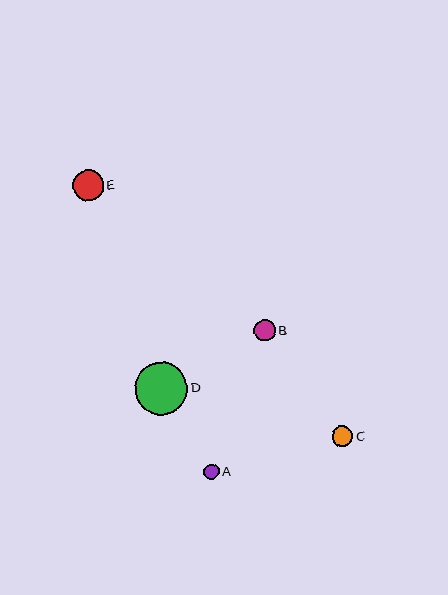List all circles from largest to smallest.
From largest to smallest: D, E, B, C, A.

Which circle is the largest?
Circle D is the largest with a size of approximately 52 pixels.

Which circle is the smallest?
Circle A is the smallest with a size of approximately 15 pixels.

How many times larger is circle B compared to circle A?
Circle B is approximately 1.4 times the size of circle A.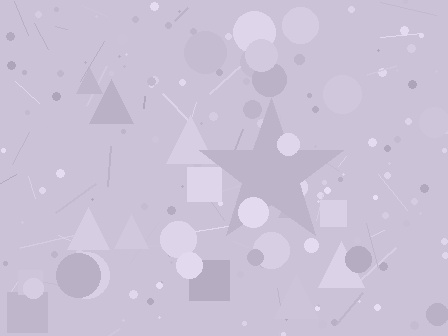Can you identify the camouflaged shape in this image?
The camouflaged shape is a star.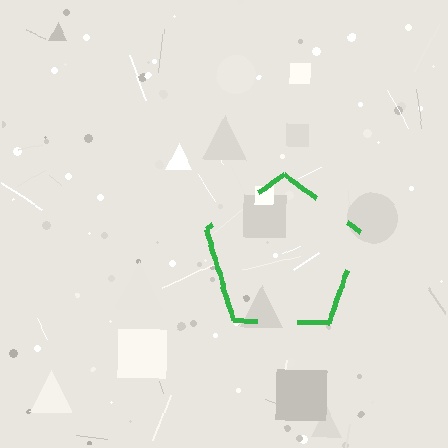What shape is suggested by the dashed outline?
The dashed outline suggests a pentagon.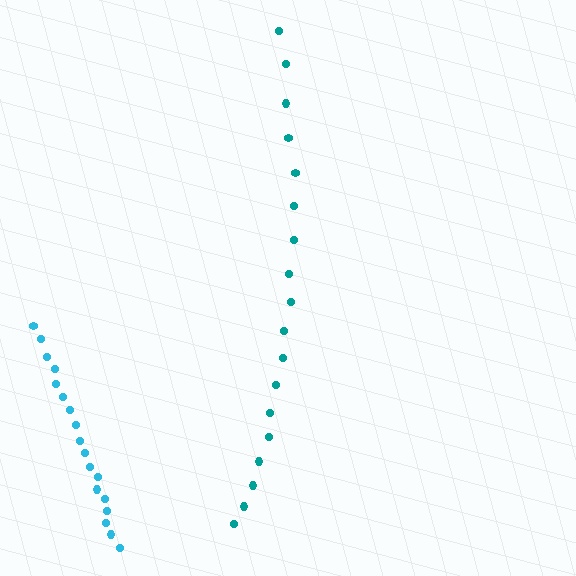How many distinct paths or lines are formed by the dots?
There are 2 distinct paths.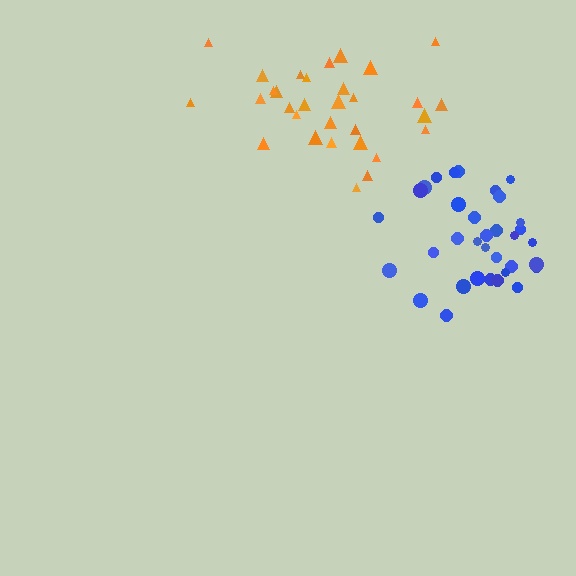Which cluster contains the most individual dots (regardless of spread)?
Blue (35).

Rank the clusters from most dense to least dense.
blue, orange.